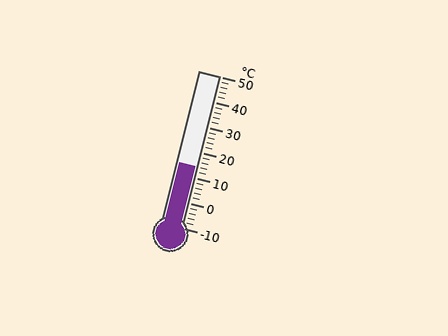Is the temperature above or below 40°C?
The temperature is below 40°C.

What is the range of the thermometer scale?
The thermometer scale ranges from -10°C to 50°C.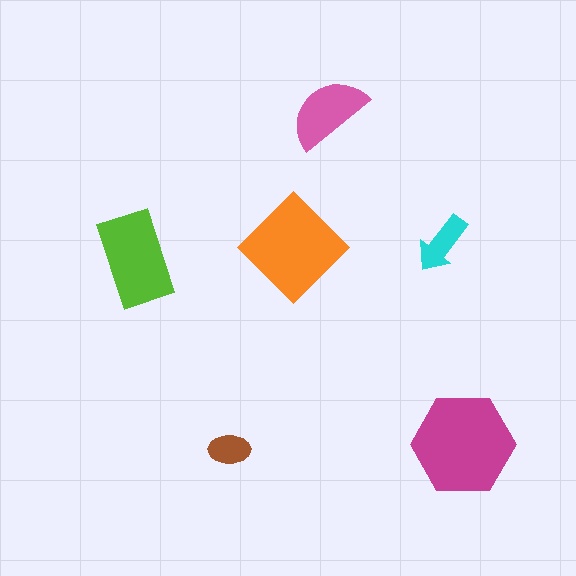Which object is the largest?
The magenta hexagon.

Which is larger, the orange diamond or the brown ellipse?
The orange diamond.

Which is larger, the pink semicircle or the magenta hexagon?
The magenta hexagon.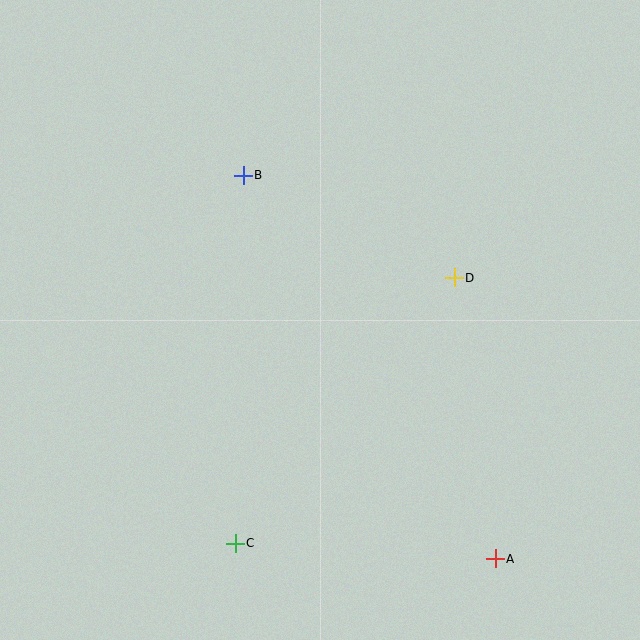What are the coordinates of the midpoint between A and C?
The midpoint between A and C is at (365, 551).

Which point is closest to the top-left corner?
Point B is closest to the top-left corner.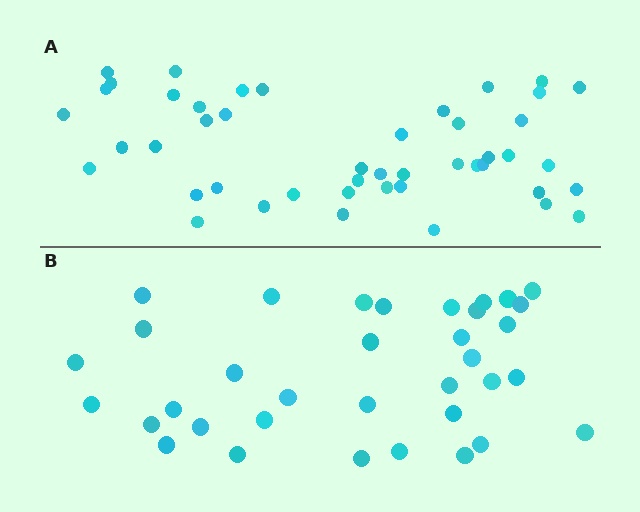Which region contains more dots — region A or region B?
Region A (the top region) has more dots.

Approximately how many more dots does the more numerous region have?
Region A has roughly 12 or so more dots than region B.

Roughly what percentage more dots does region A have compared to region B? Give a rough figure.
About 30% more.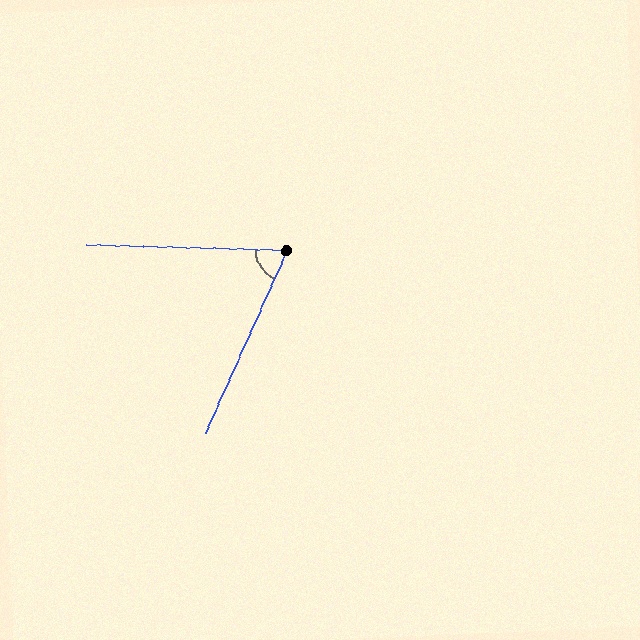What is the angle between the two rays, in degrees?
Approximately 68 degrees.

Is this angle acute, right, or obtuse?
It is acute.